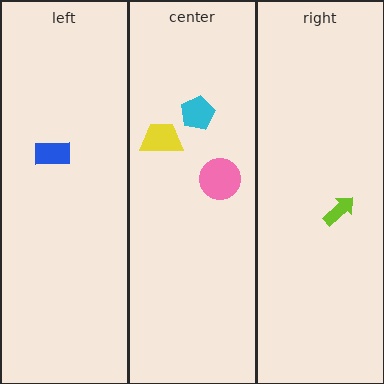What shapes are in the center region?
The yellow trapezoid, the cyan pentagon, the pink circle.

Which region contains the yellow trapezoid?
The center region.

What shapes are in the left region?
The blue rectangle.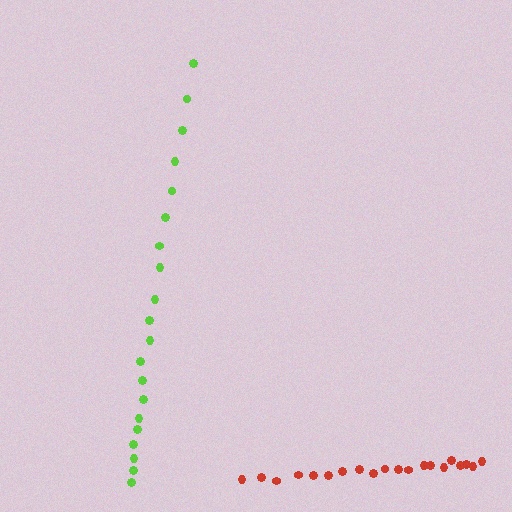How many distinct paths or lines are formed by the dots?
There are 2 distinct paths.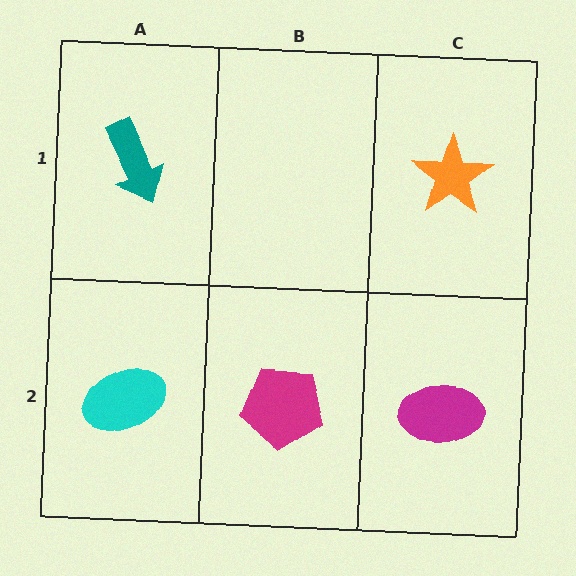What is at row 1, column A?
A teal arrow.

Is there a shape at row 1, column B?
No, that cell is empty.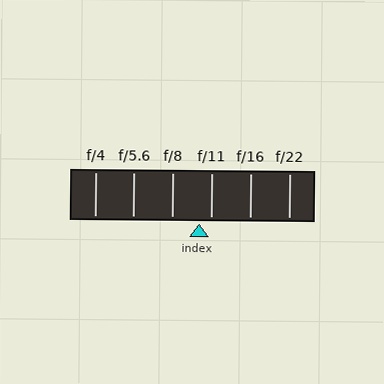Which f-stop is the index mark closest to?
The index mark is closest to f/11.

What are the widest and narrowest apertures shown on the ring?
The widest aperture shown is f/4 and the narrowest is f/22.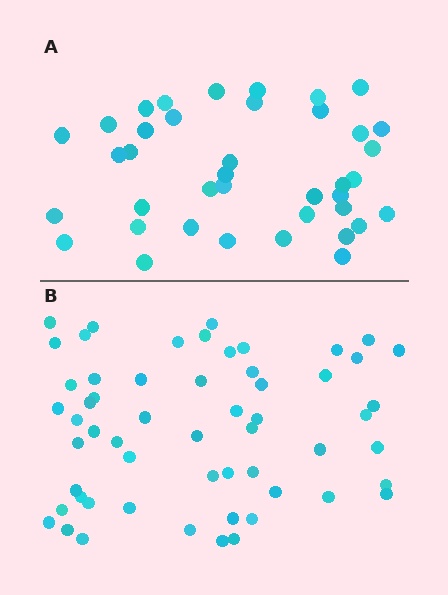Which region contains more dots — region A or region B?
Region B (the bottom region) has more dots.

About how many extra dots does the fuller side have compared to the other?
Region B has approximately 20 more dots than region A.